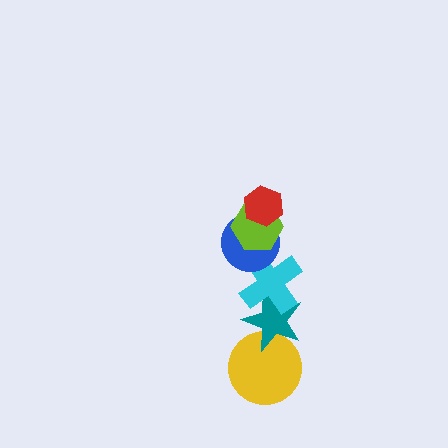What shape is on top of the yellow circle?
The teal star is on top of the yellow circle.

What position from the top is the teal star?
The teal star is 5th from the top.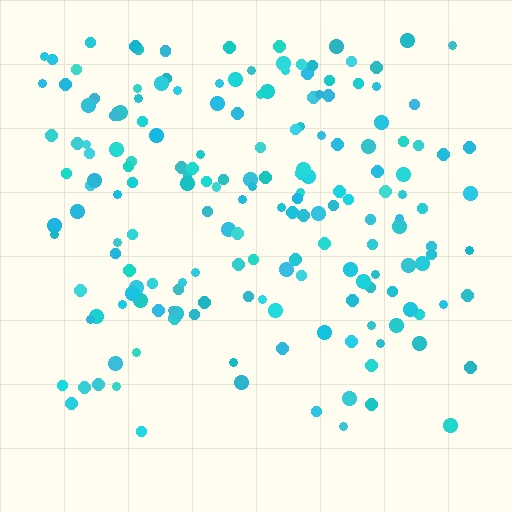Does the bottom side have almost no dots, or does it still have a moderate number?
Still a moderate number, just noticeably fewer than the top.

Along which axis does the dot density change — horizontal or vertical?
Vertical.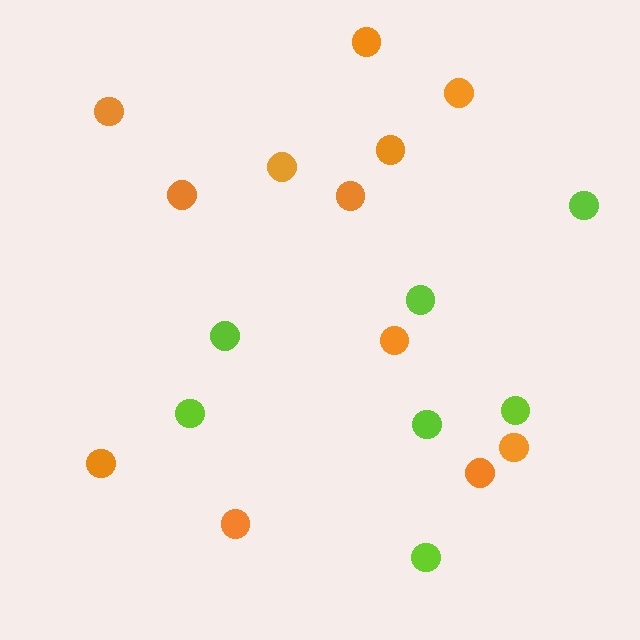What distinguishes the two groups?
There are 2 groups: one group of lime circles (7) and one group of orange circles (12).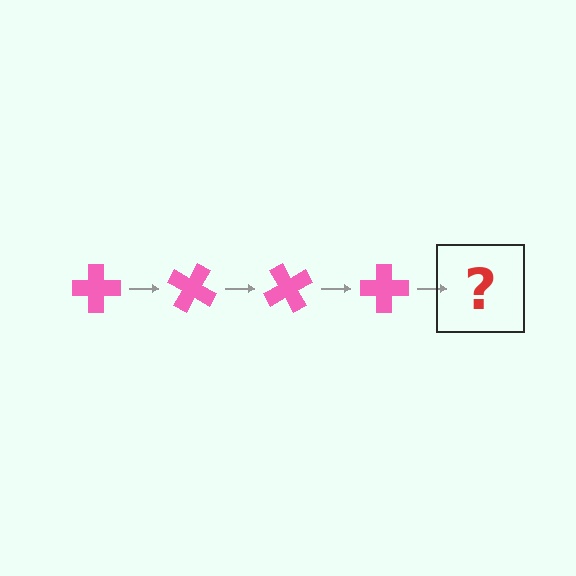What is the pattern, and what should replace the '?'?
The pattern is that the cross rotates 30 degrees each step. The '?' should be a pink cross rotated 120 degrees.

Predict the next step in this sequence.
The next step is a pink cross rotated 120 degrees.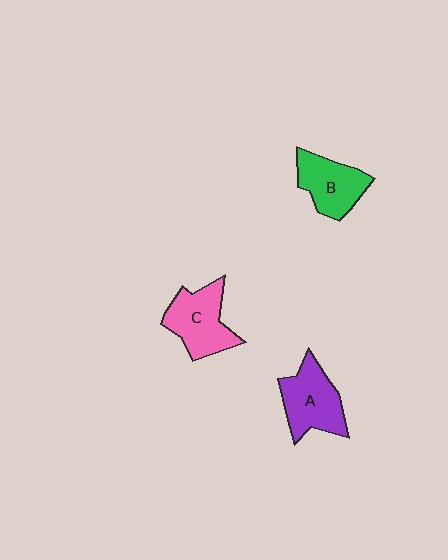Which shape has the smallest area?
Shape B (green).